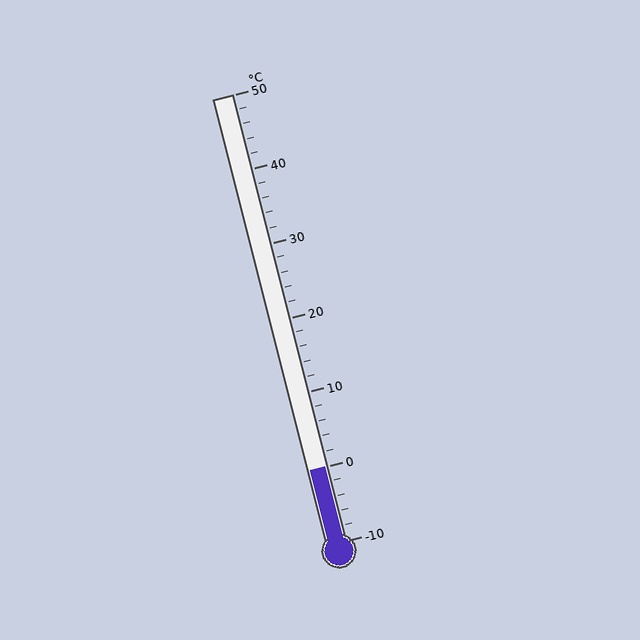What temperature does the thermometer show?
The thermometer shows approximately 0°C.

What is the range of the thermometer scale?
The thermometer scale ranges from -10°C to 50°C.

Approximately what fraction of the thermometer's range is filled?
The thermometer is filled to approximately 15% of its range.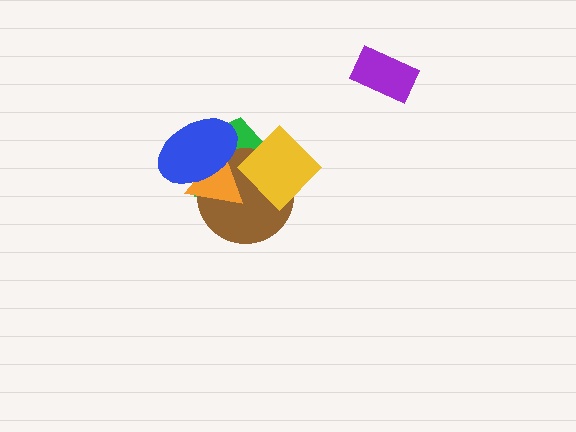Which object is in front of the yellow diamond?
The orange triangle is in front of the yellow diamond.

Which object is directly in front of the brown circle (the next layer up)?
The yellow diamond is directly in front of the brown circle.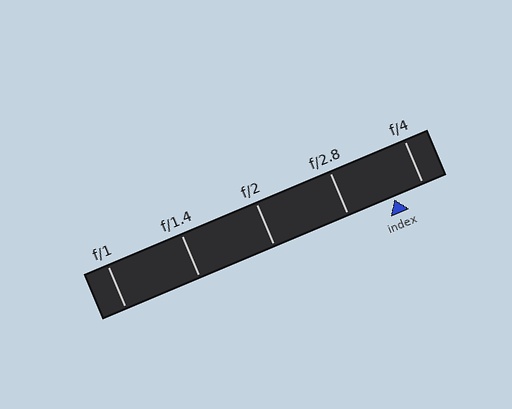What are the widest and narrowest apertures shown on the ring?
The widest aperture shown is f/1 and the narrowest is f/4.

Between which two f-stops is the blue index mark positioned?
The index mark is between f/2.8 and f/4.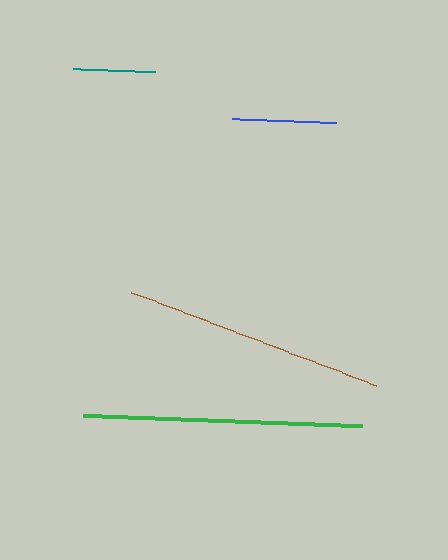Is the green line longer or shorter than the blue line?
The green line is longer than the blue line.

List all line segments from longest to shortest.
From longest to shortest: green, brown, blue, teal.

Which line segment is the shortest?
The teal line is the shortest at approximately 83 pixels.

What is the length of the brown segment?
The brown segment is approximately 262 pixels long.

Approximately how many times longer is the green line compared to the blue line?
The green line is approximately 2.7 times the length of the blue line.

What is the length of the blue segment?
The blue segment is approximately 104 pixels long.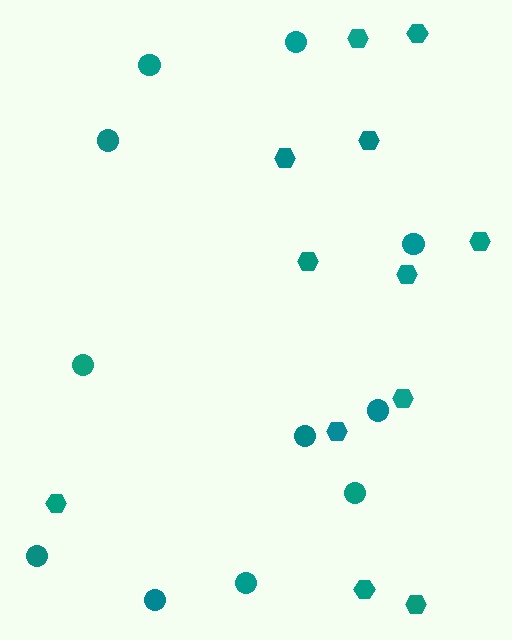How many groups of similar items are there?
There are 2 groups: one group of hexagons (12) and one group of circles (11).